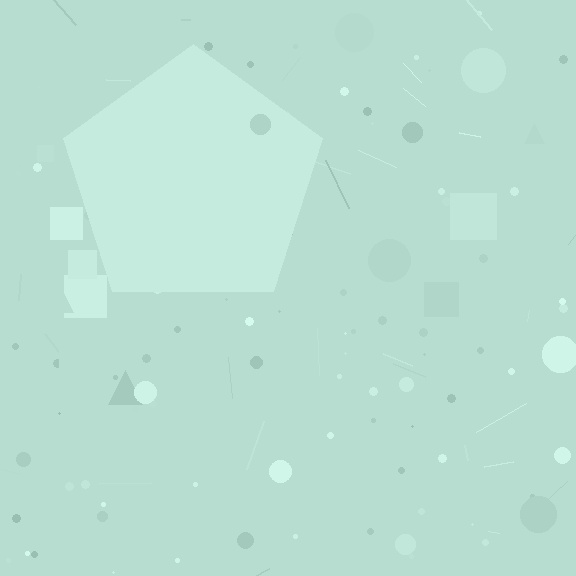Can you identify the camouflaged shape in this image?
The camouflaged shape is a pentagon.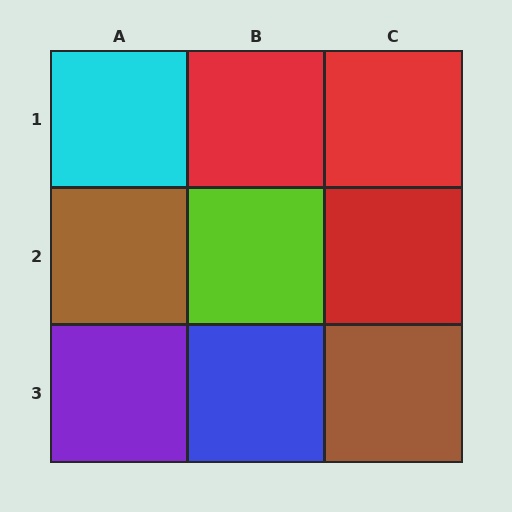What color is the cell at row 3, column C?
Brown.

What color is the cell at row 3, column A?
Purple.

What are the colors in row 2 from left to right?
Brown, lime, red.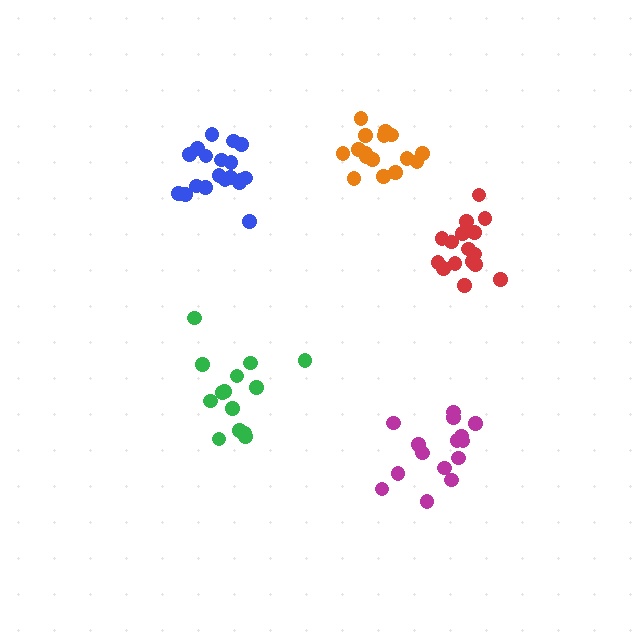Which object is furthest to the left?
The blue cluster is leftmost.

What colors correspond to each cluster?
The clusters are colored: magenta, blue, red, green, orange.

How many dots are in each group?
Group 1: 15 dots, Group 2: 19 dots, Group 3: 16 dots, Group 4: 14 dots, Group 5: 16 dots (80 total).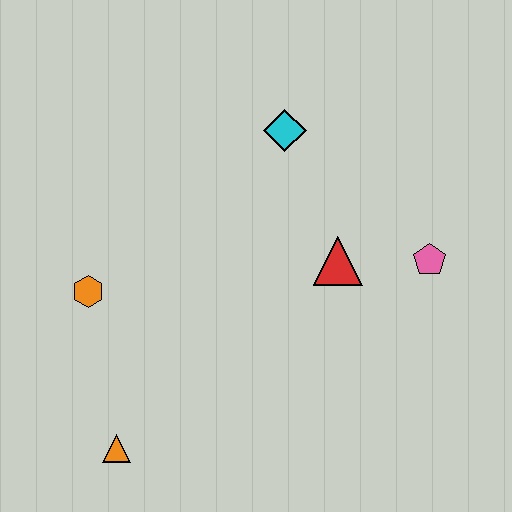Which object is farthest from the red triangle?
The orange triangle is farthest from the red triangle.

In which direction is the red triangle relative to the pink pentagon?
The red triangle is to the left of the pink pentagon.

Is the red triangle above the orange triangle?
Yes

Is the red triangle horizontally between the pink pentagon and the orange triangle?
Yes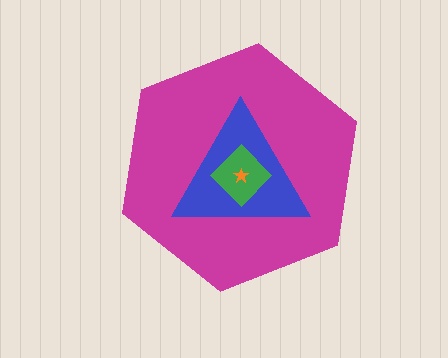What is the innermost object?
The orange star.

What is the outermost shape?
The magenta hexagon.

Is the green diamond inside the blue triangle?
Yes.